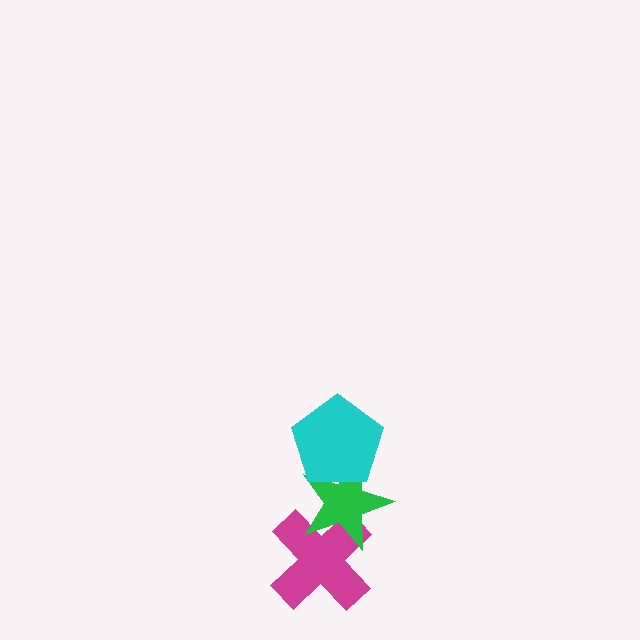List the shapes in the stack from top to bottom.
From top to bottom: the cyan pentagon, the green star, the magenta cross.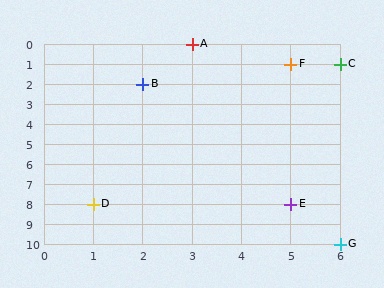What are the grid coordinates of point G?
Point G is at grid coordinates (6, 10).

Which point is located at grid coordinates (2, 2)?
Point B is at (2, 2).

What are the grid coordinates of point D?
Point D is at grid coordinates (1, 8).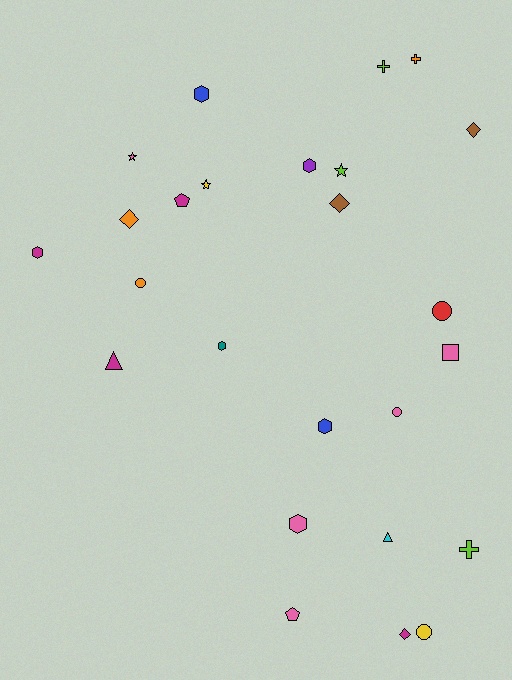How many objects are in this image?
There are 25 objects.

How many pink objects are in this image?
There are 5 pink objects.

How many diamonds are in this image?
There are 4 diamonds.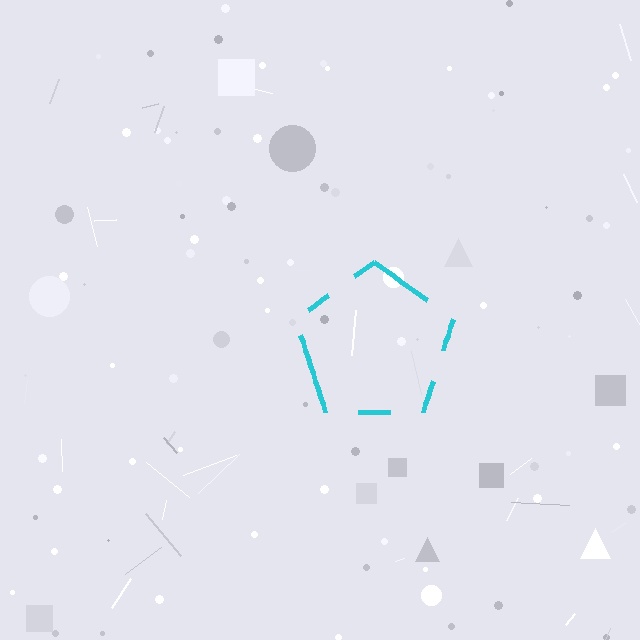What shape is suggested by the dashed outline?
The dashed outline suggests a pentagon.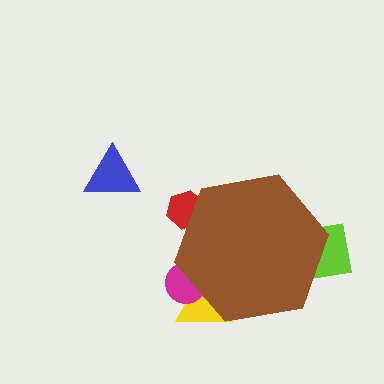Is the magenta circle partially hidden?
Yes, the magenta circle is partially hidden behind the brown hexagon.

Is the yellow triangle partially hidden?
Yes, the yellow triangle is partially hidden behind the brown hexagon.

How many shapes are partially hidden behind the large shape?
4 shapes are partially hidden.